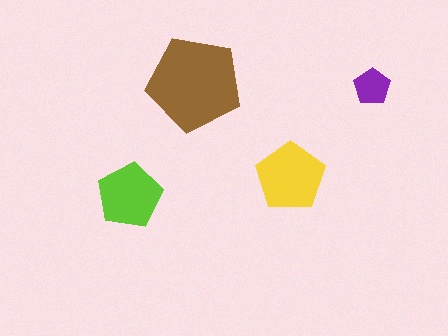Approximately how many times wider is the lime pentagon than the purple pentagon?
About 2 times wider.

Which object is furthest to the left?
The lime pentagon is leftmost.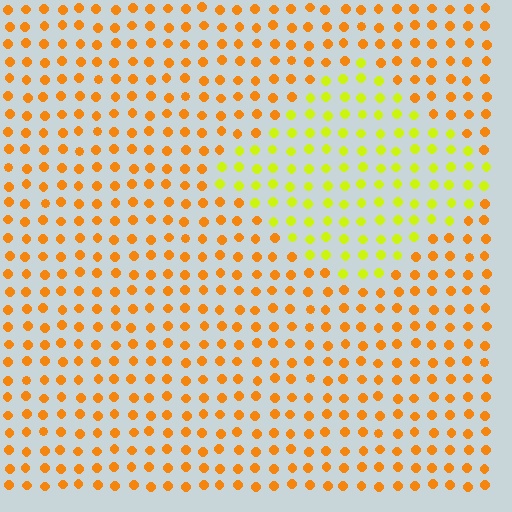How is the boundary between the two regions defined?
The boundary is defined purely by a slight shift in hue (about 40 degrees). Spacing, size, and orientation are identical on both sides.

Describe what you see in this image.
The image is filled with small orange elements in a uniform arrangement. A diamond-shaped region is visible where the elements are tinted to a slightly different hue, forming a subtle color boundary.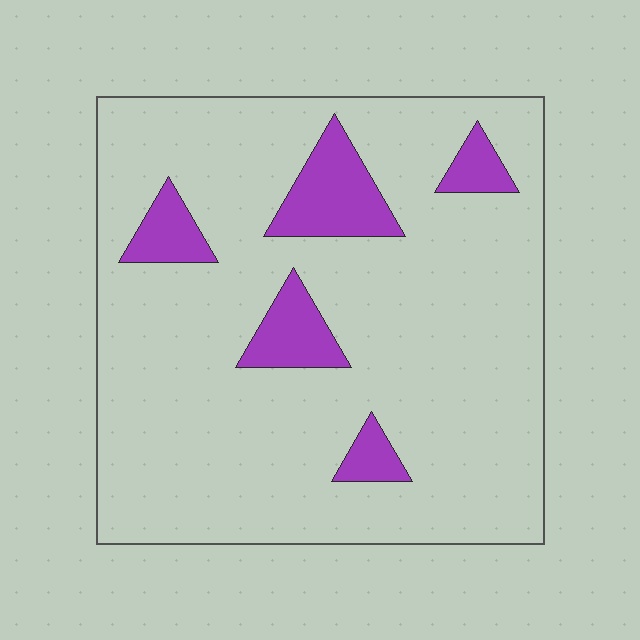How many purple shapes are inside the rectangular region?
5.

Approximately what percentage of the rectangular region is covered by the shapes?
Approximately 15%.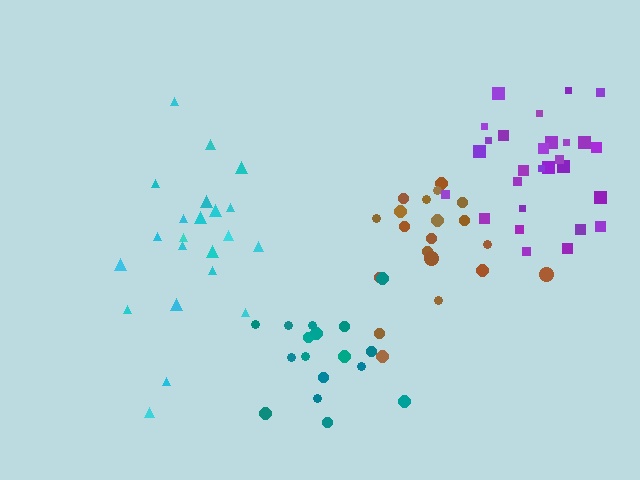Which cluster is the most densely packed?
Teal.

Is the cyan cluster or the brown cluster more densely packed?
Brown.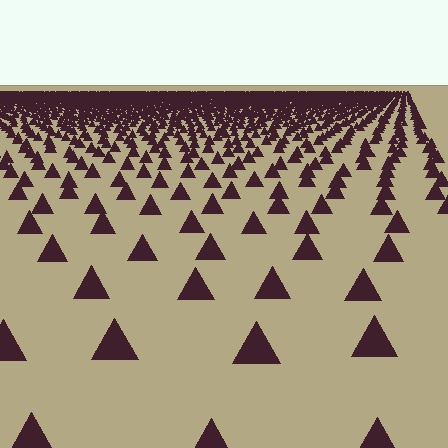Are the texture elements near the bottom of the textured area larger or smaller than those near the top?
Larger. Near the bottom, elements are closer to the viewer and appear at a bigger on-screen size.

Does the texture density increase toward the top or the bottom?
Density increases toward the top.